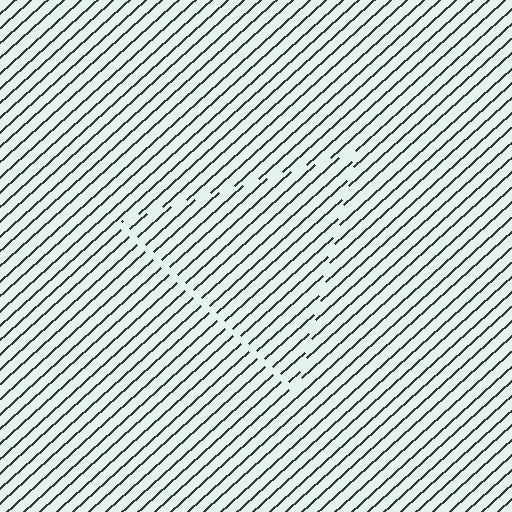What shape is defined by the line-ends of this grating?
An illusory triangle. The interior of the shape contains the same grating, shifted by half a period — the contour is defined by the phase discontinuity where line-ends from the inner and outer gratings abut.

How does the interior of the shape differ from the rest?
The interior of the shape contains the same grating, shifted by half a period — the contour is defined by the phase discontinuity where line-ends from the inner and outer gratings abut.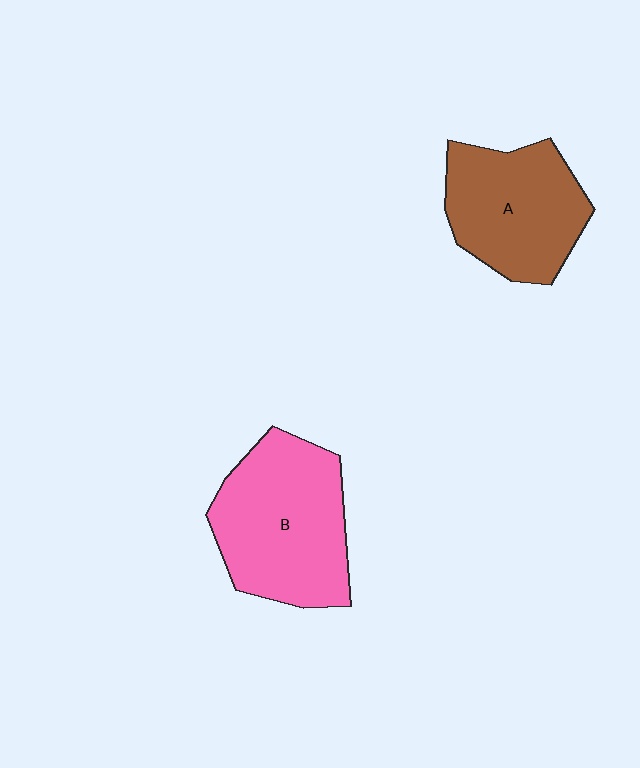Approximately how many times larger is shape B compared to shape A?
Approximately 1.2 times.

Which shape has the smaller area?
Shape A (brown).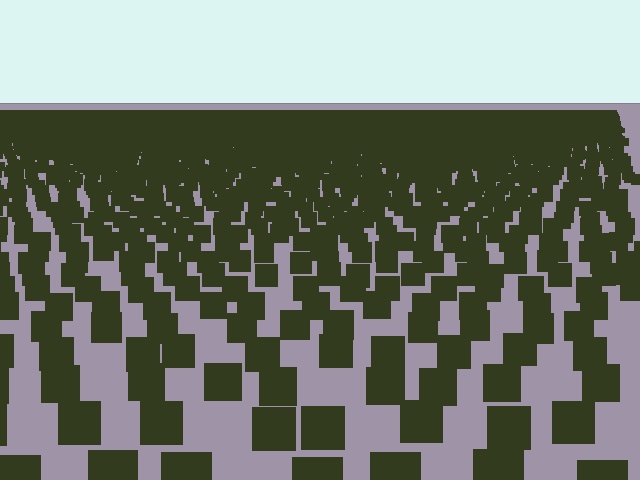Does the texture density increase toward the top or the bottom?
Density increases toward the top.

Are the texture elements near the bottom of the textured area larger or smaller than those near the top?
Larger. Near the bottom, elements are closer to the viewer and appear at a bigger on-screen size.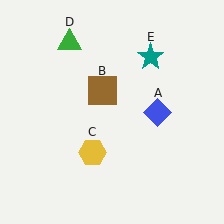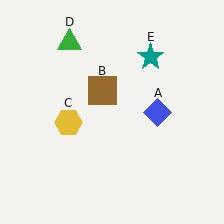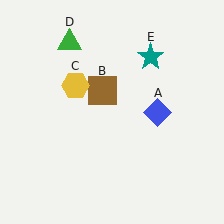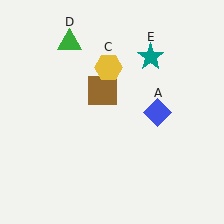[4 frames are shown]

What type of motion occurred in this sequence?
The yellow hexagon (object C) rotated clockwise around the center of the scene.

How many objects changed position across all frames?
1 object changed position: yellow hexagon (object C).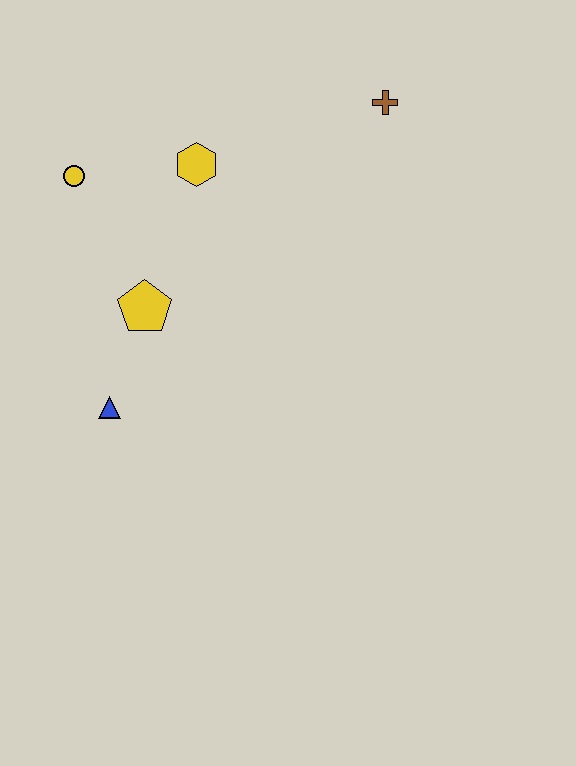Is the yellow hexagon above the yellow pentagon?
Yes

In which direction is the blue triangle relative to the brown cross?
The blue triangle is below the brown cross.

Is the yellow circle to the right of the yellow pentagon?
No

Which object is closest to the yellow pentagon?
The blue triangle is closest to the yellow pentagon.